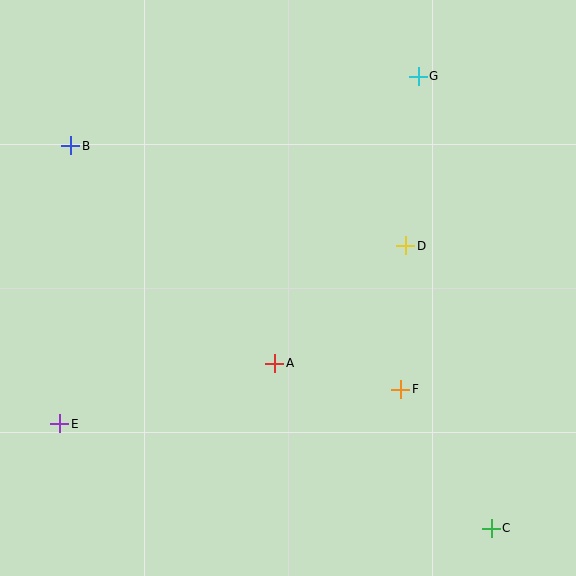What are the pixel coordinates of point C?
Point C is at (491, 528).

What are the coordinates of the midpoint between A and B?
The midpoint between A and B is at (173, 255).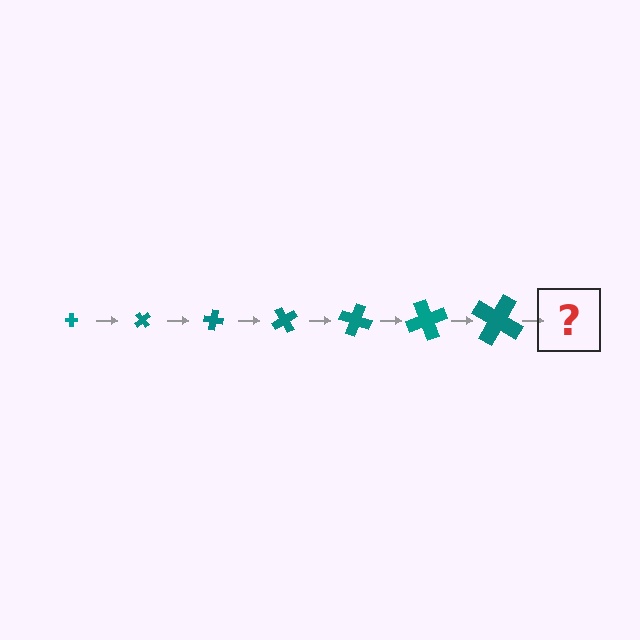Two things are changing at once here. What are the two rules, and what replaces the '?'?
The two rules are that the cross grows larger each step and it rotates 50 degrees each step. The '?' should be a cross, larger than the previous one and rotated 350 degrees from the start.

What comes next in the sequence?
The next element should be a cross, larger than the previous one and rotated 350 degrees from the start.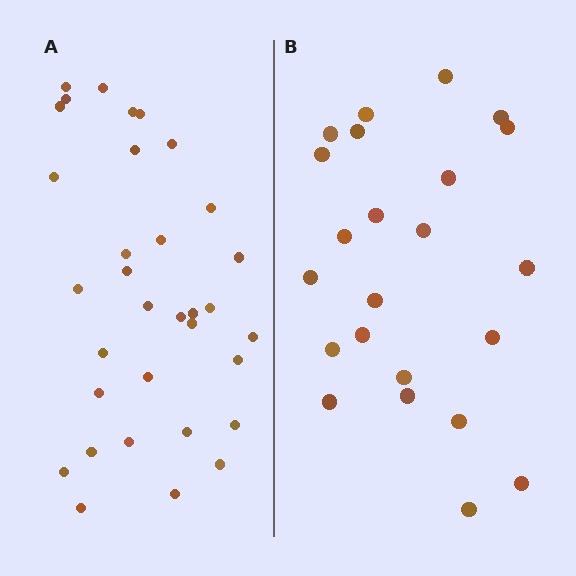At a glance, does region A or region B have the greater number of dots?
Region A (the left region) has more dots.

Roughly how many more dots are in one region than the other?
Region A has roughly 10 or so more dots than region B.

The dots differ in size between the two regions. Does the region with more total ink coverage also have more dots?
No. Region B has more total ink coverage because its dots are larger, but region A actually contains more individual dots. Total area can be misleading — the number of items is what matters here.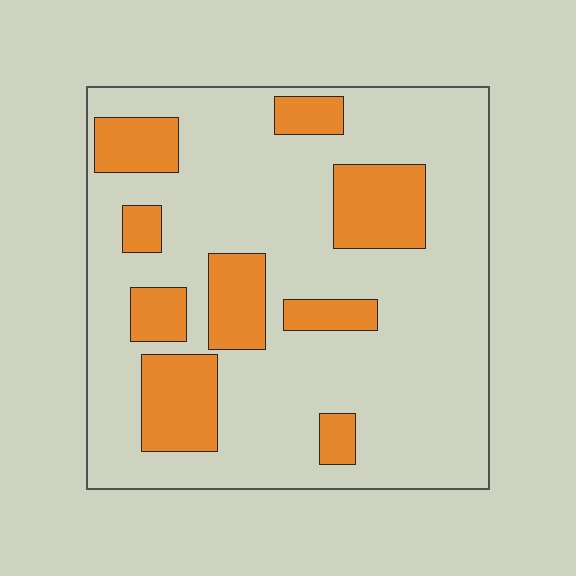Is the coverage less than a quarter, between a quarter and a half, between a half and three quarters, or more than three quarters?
Less than a quarter.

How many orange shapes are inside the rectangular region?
9.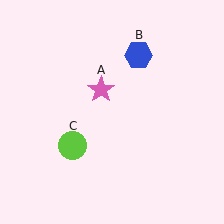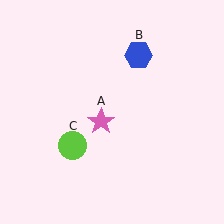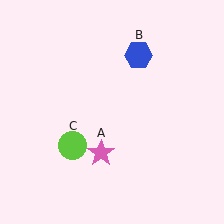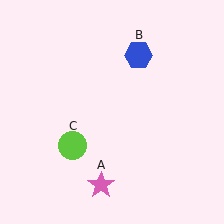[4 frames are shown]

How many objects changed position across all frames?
1 object changed position: pink star (object A).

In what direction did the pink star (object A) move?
The pink star (object A) moved down.